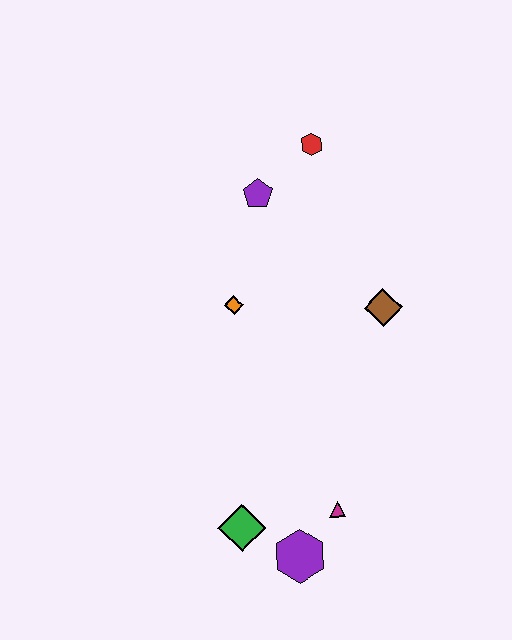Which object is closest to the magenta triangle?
The purple hexagon is closest to the magenta triangle.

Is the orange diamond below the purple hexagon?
No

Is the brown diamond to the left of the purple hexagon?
No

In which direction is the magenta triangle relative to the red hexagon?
The magenta triangle is below the red hexagon.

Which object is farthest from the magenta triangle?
The red hexagon is farthest from the magenta triangle.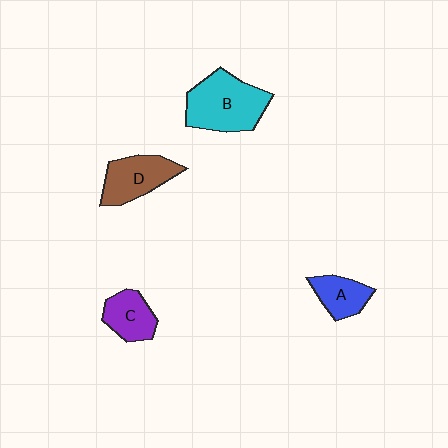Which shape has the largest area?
Shape B (cyan).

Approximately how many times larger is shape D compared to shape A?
Approximately 1.5 times.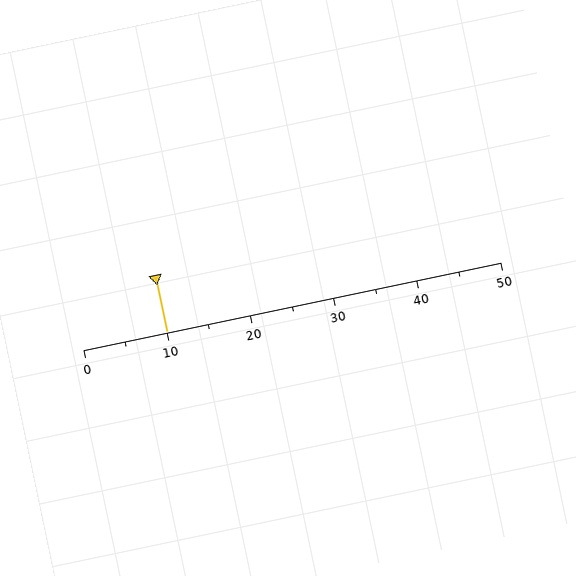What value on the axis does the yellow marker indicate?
The marker indicates approximately 10.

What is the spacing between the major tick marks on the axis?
The major ticks are spaced 10 apart.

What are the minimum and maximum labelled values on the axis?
The axis runs from 0 to 50.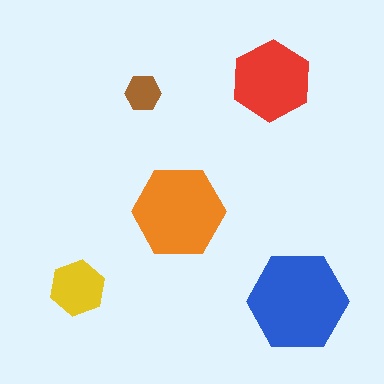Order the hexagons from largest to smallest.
the blue one, the orange one, the red one, the yellow one, the brown one.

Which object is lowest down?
The blue hexagon is bottommost.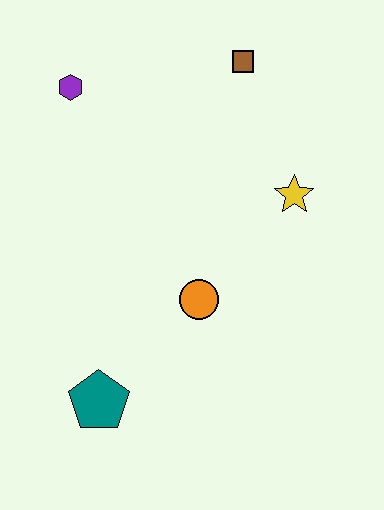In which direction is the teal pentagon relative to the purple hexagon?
The teal pentagon is below the purple hexagon.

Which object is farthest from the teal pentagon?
The brown square is farthest from the teal pentagon.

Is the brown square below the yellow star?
No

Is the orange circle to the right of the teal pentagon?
Yes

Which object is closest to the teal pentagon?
The orange circle is closest to the teal pentagon.